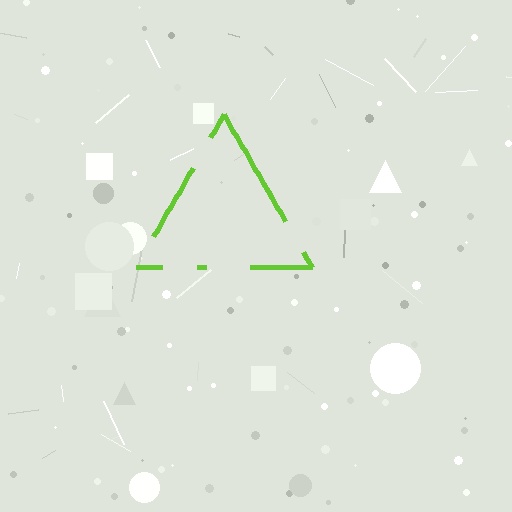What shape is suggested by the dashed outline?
The dashed outline suggests a triangle.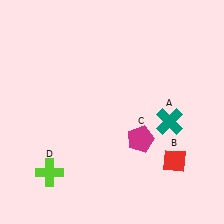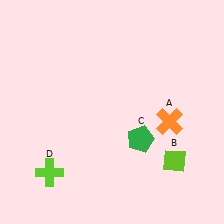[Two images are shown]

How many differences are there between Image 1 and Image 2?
There are 3 differences between the two images.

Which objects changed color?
A changed from teal to orange. B changed from red to lime. C changed from magenta to green.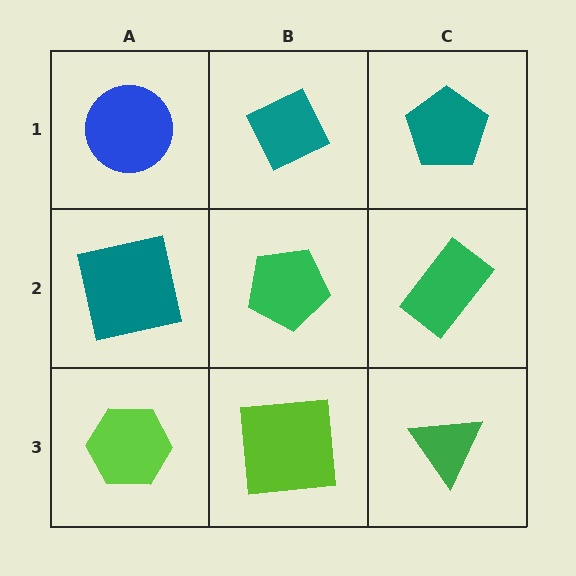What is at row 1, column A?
A blue circle.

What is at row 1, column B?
A teal diamond.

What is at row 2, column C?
A green rectangle.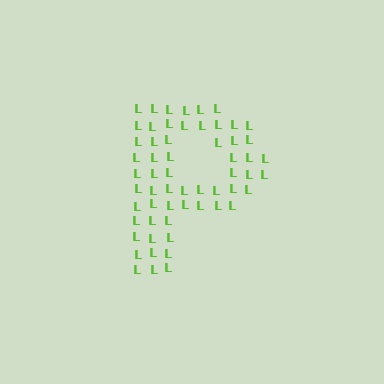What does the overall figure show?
The overall figure shows the letter P.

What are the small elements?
The small elements are letter L's.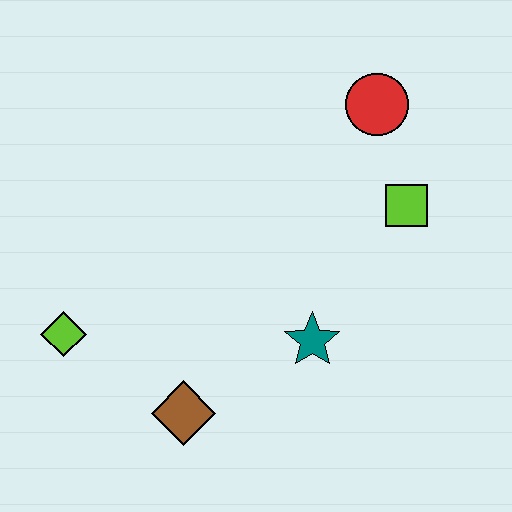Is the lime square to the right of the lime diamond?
Yes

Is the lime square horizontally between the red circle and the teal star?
No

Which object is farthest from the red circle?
The lime diamond is farthest from the red circle.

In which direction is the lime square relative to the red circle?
The lime square is below the red circle.